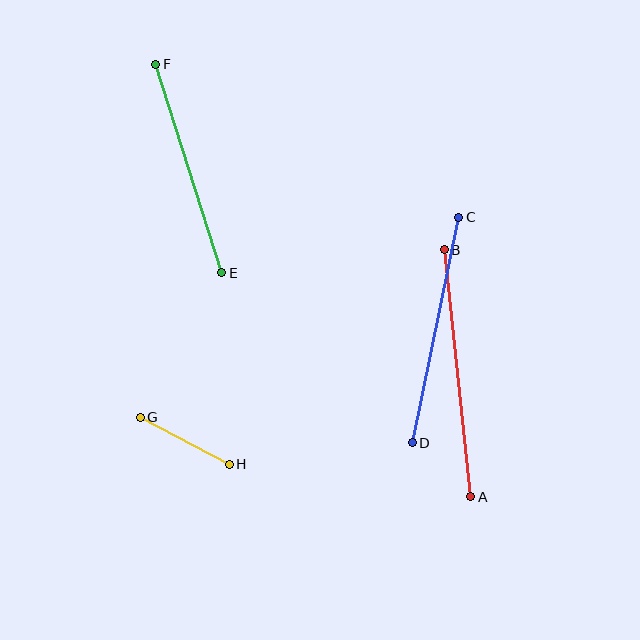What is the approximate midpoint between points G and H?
The midpoint is at approximately (185, 441) pixels.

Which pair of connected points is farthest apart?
Points A and B are farthest apart.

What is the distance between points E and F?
The distance is approximately 219 pixels.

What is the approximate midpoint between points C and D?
The midpoint is at approximately (436, 330) pixels.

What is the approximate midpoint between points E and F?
The midpoint is at approximately (189, 169) pixels.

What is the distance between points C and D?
The distance is approximately 230 pixels.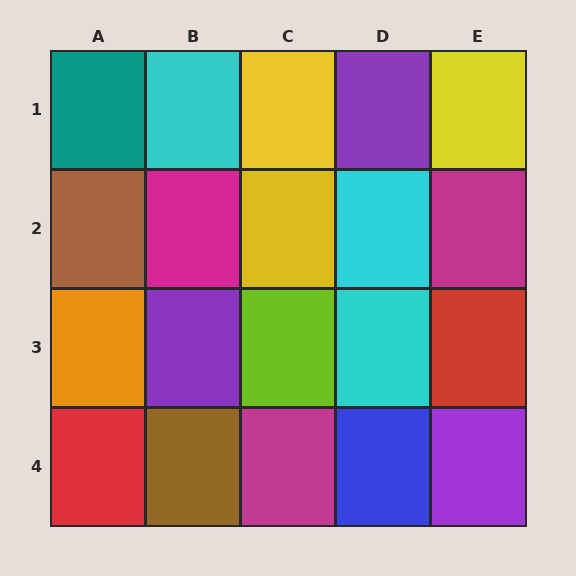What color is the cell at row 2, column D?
Cyan.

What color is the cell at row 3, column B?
Purple.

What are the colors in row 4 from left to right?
Red, brown, magenta, blue, purple.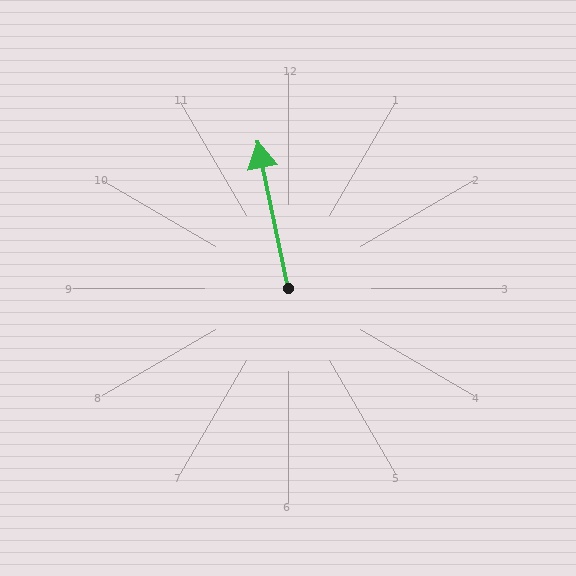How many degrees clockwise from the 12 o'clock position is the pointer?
Approximately 348 degrees.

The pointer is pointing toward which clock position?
Roughly 12 o'clock.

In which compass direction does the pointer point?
North.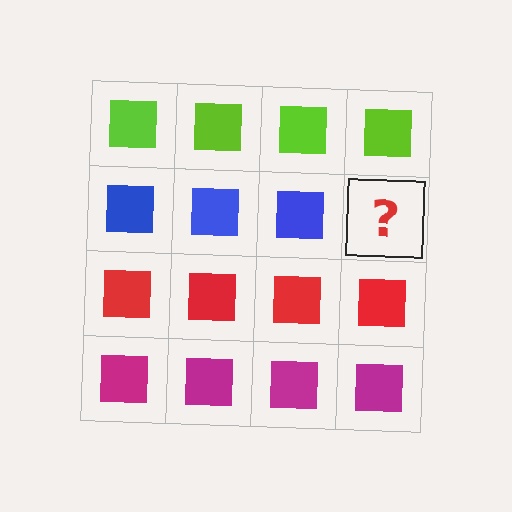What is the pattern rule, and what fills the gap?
The rule is that each row has a consistent color. The gap should be filled with a blue square.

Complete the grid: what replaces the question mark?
The question mark should be replaced with a blue square.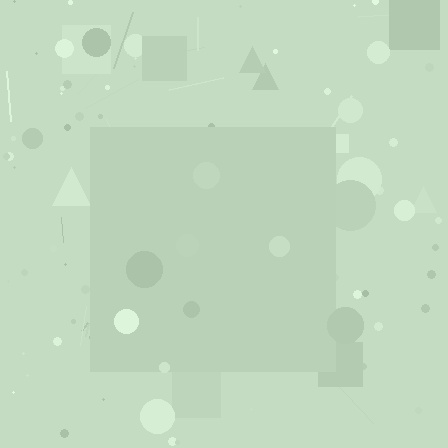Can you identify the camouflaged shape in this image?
The camouflaged shape is a square.